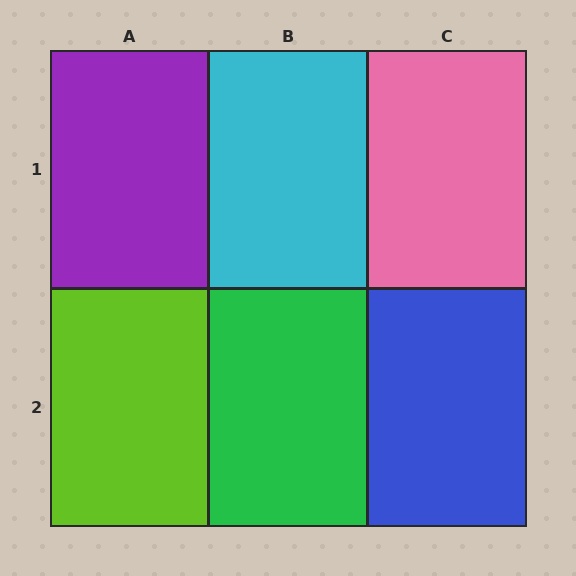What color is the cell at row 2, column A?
Lime.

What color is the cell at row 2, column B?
Green.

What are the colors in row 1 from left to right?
Purple, cyan, pink.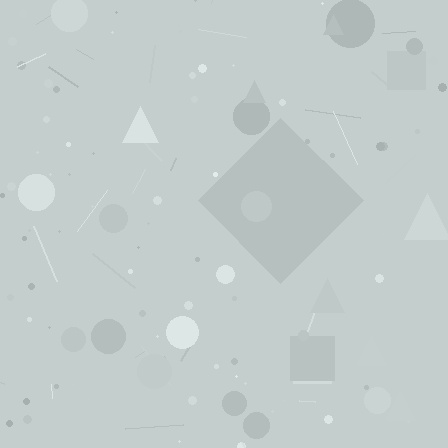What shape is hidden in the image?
A diamond is hidden in the image.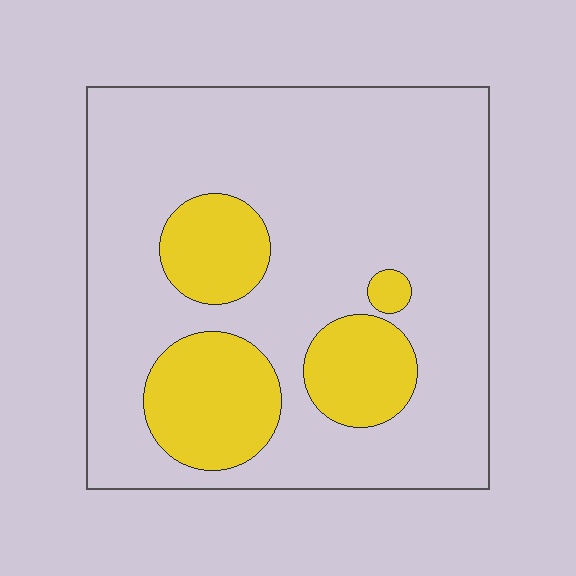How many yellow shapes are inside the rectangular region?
4.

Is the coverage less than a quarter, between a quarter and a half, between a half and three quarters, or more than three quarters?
Less than a quarter.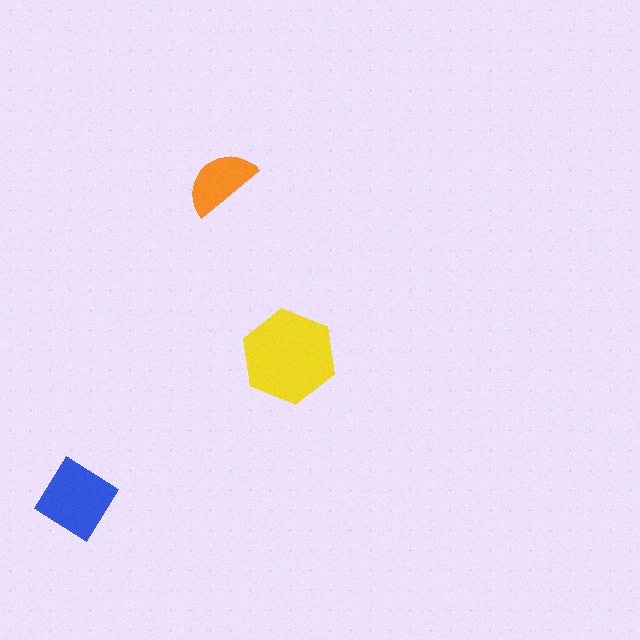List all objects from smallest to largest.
The orange semicircle, the blue diamond, the yellow hexagon.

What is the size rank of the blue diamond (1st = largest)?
2nd.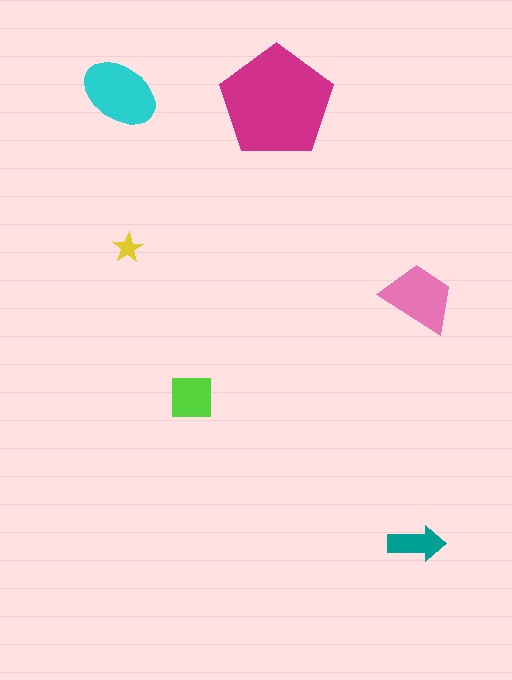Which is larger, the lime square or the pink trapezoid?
The pink trapezoid.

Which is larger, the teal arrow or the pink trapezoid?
The pink trapezoid.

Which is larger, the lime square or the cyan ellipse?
The cyan ellipse.